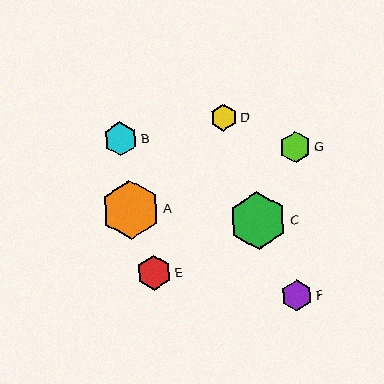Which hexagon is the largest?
Hexagon A is the largest with a size of approximately 59 pixels.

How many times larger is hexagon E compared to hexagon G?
Hexagon E is approximately 1.1 times the size of hexagon G.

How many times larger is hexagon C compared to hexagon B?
Hexagon C is approximately 1.7 times the size of hexagon B.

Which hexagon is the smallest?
Hexagon D is the smallest with a size of approximately 27 pixels.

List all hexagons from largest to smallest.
From largest to smallest: A, C, E, B, F, G, D.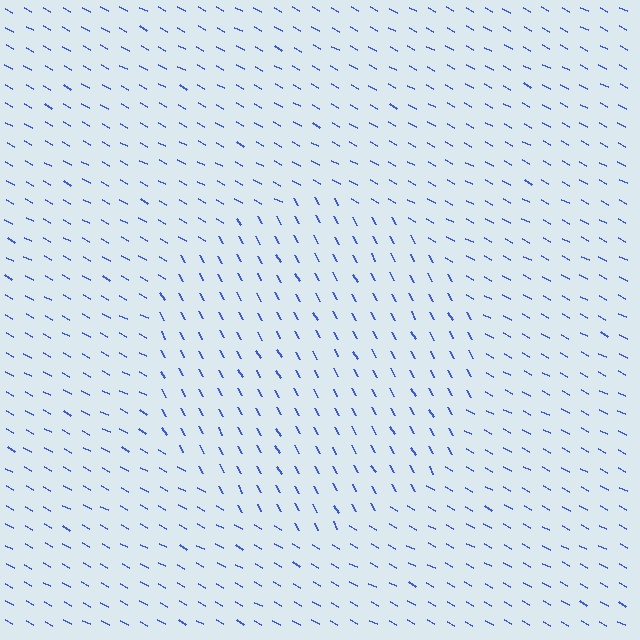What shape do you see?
I see a circle.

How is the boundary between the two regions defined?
The boundary is defined purely by a change in line orientation (approximately 33 degrees difference). All lines are the same color and thickness.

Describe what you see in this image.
The image is filled with small blue line segments. A circle region in the image has lines oriented differently from the surrounding lines, creating a visible texture boundary.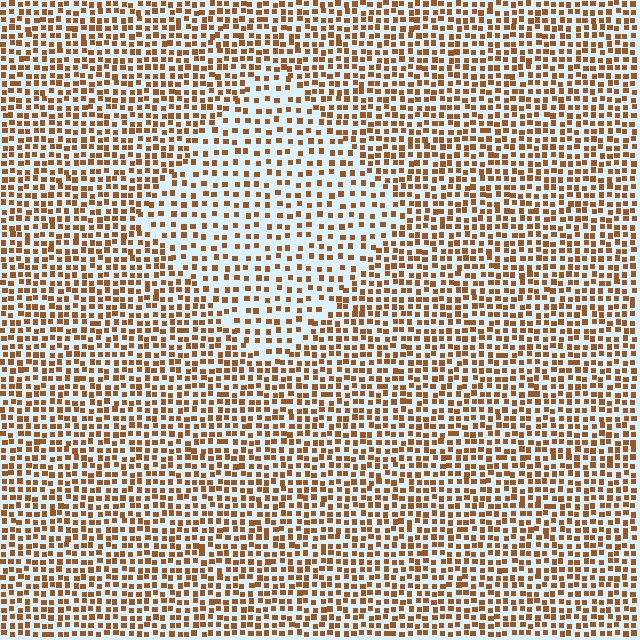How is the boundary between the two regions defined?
The boundary is defined by a change in element density (approximately 1.7x ratio). All elements are the same color, size, and shape.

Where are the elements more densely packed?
The elements are more densely packed outside the diamond boundary.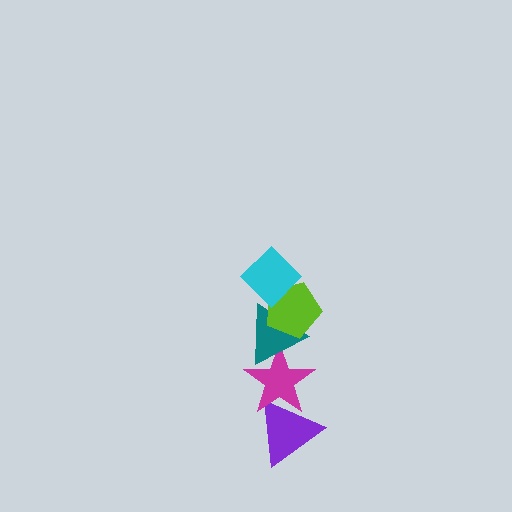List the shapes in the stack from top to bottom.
From top to bottom: the cyan diamond, the lime pentagon, the teal triangle, the magenta star, the purple triangle.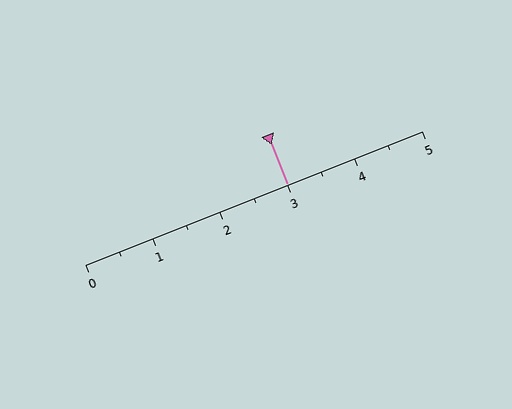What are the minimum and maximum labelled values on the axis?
The axis runs from 0 to 5.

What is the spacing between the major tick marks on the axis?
The major ticks are spaced 1 apart.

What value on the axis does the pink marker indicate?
The marker indicates approximately 3.